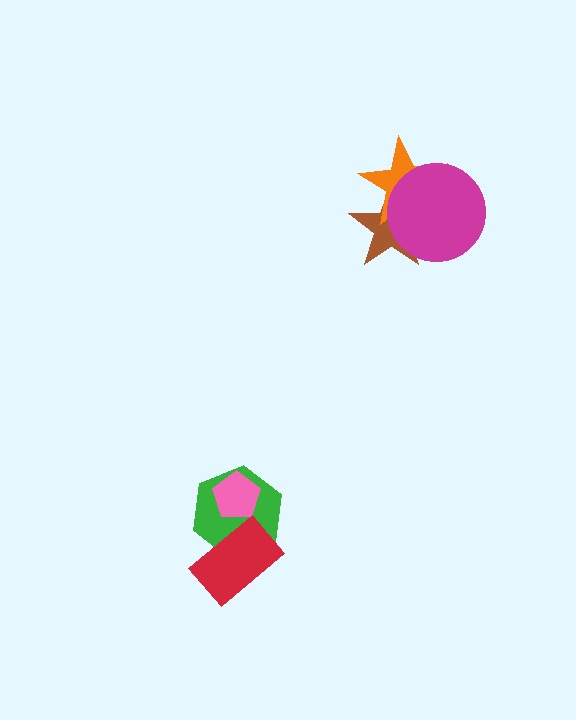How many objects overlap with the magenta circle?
2 objects overlap with the magenta circle.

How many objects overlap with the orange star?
2 objects overlap with the orange star.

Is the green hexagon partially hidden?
Yes, it is partially covered by another shape.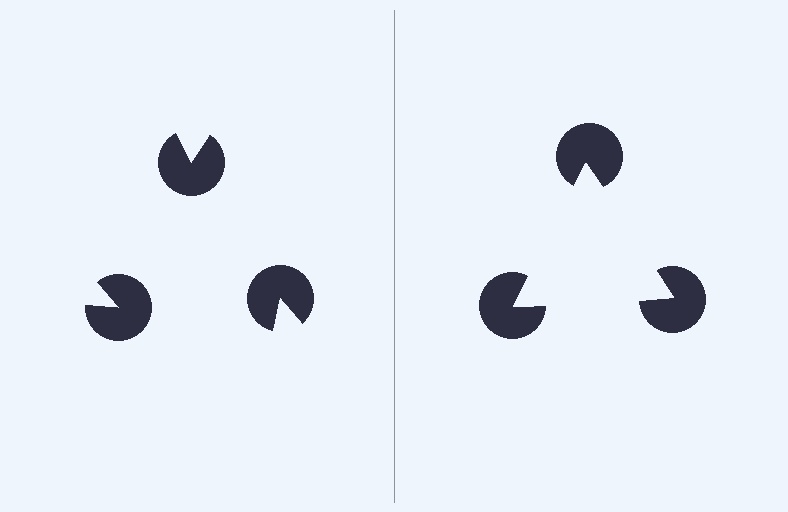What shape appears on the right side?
An illusory triangle.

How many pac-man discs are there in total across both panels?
6 — 3 on each side.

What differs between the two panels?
The pac-man discs are positioned identically on both sides; only the wedge orientations differ. On the right they align to a triangle; on the left they are misaligned.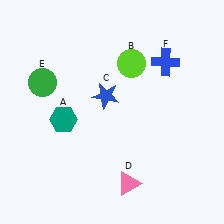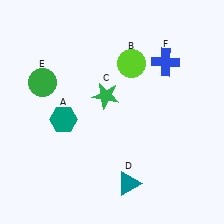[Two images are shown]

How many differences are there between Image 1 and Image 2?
There are 2 differences between the two images.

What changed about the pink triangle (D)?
In Image 1, D is pink. In Image 2, it changed to teal.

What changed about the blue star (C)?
In Image 1, C is blue. In Image 2, it changed to green.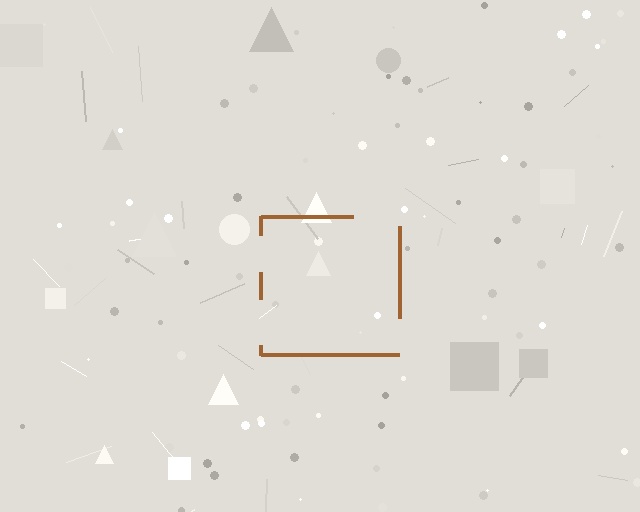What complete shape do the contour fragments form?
The contour fragments form a square.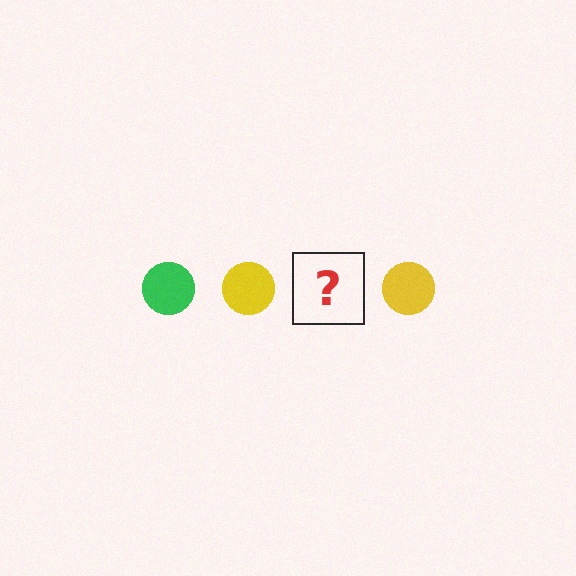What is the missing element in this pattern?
The missing element is a green circle.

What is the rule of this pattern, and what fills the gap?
The rule is that the pattern cycles through green, yellow circles. The gap should be filled with a green circle.